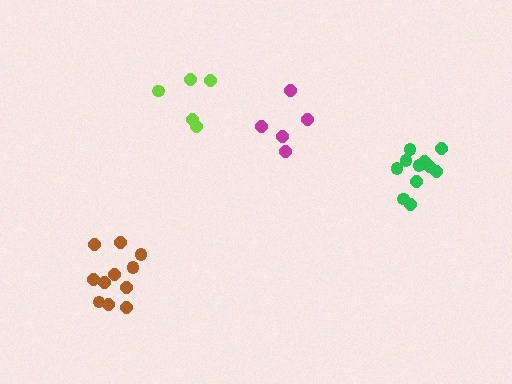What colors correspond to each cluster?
The clusters are colored: brown, lime, green, magenta.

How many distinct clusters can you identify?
There are 4 distinct clusters.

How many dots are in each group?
Group 1: 11 dots, Group 2: 5 dots, Group 3: 11 dots, Group 4: 5 dots (32 total).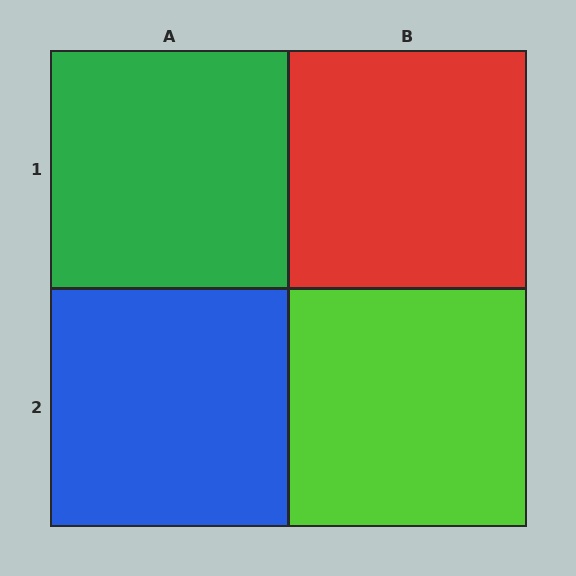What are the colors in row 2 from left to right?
Blue, lime.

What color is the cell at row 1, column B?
Red.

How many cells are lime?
1 cell is lime.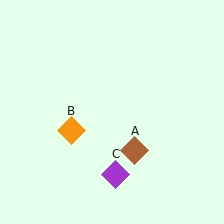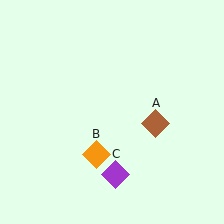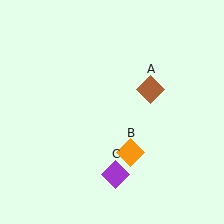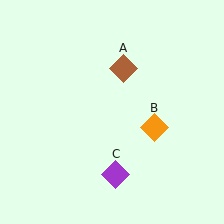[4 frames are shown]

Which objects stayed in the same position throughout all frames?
Purple diamond (object C) remained stationary.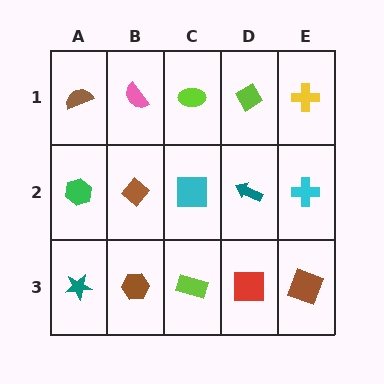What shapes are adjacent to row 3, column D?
A teal arrow (row 2, column D), a lime rectangle (row 3, column C), a brown square (row 3, column E).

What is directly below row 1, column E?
A cyan cross.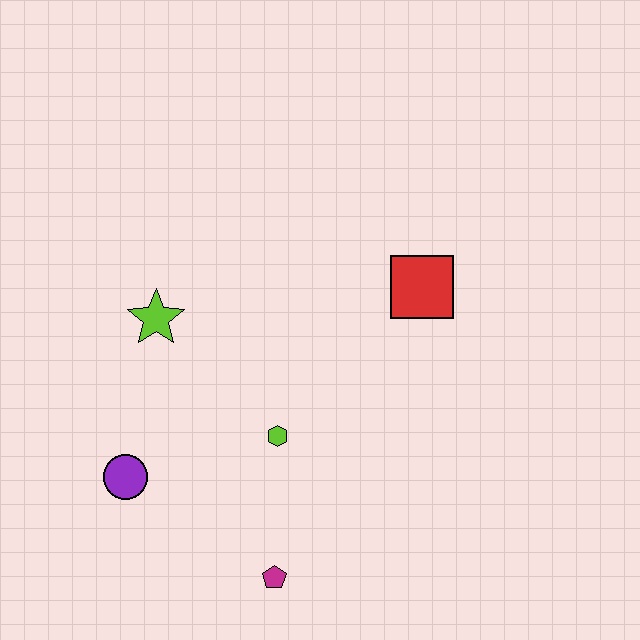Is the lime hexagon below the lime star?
Yes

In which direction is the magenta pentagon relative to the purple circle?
The magenta pentagon is to the right of the purple circle.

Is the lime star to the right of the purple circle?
Yes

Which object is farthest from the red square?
The purple circle is farthest from the red square.